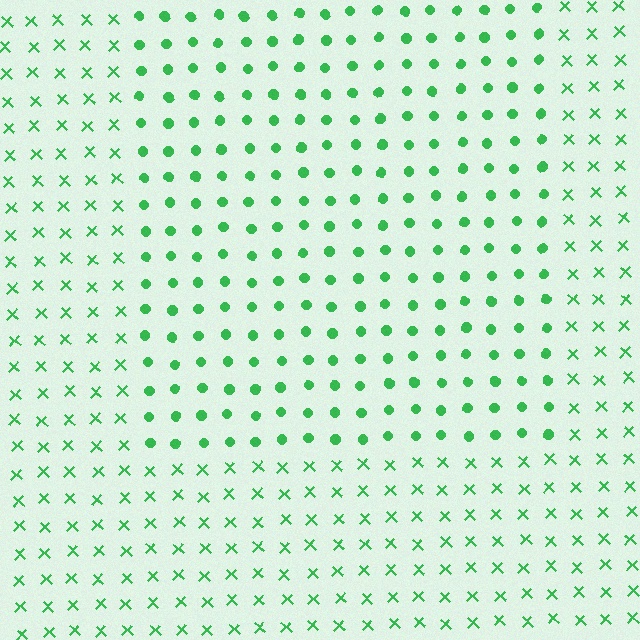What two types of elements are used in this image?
The image uses circles inside the rectangle region and X marks outside it.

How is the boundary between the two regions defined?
The boundary is defined by a change in element shape: circles inside vs. X marks outside. All elements share the same color and spacing.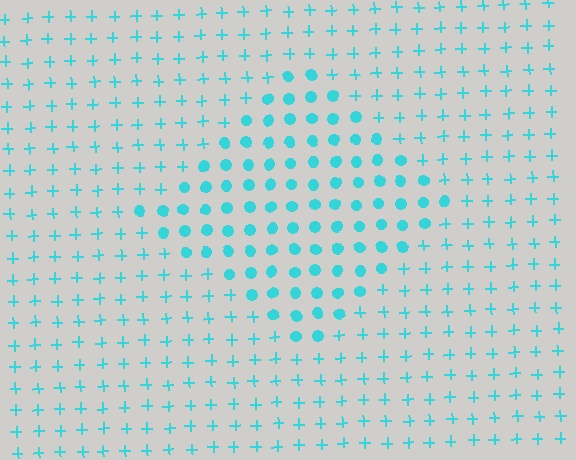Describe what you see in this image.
The image is filled with small cyan elements arranged in a uniform grid. A diamond-shaped region contains circles, while the surrounding area contains plus signs. The boundary is defined purely by the change in element shape.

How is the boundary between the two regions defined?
The boundary is defined by a change in element shape: circles inside vs. plus signs outside. All elements share the same color and spacing.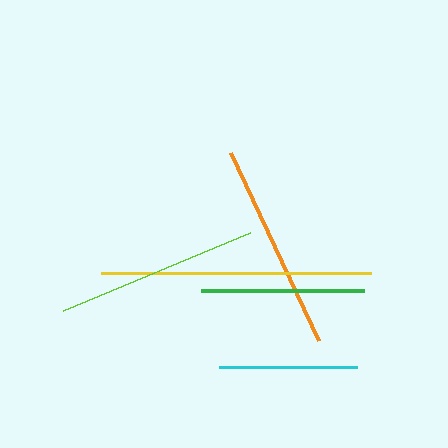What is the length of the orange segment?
The orange segment is approximately 208 pixels long.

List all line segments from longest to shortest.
From longest to shortest: yellow, orange, lime, green, cyan.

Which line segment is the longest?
The yellow line is the longest at approximately 270 pixels.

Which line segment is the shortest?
The cyan line is the shortest at approximately 138 pixels.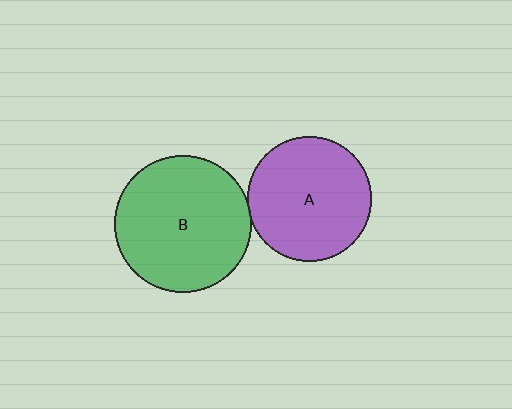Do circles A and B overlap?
Yes.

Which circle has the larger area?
Circle B (green).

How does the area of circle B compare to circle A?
Approximately 1.2 times.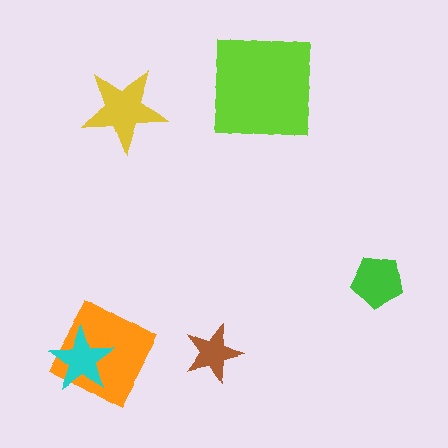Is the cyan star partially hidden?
No, no other shape covers it.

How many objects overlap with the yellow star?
0 objects overlap with the yellow star.